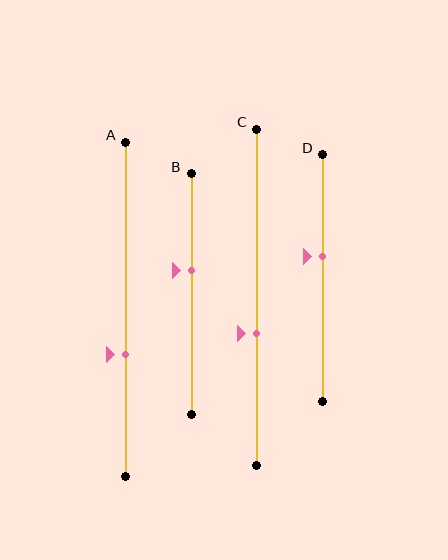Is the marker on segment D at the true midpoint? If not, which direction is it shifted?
No, the marker on segment D is shifted upward by about 9% of the segment length.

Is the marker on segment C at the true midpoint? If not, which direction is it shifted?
No, the marker on segment C is shifted downward by about 11% of the segment length.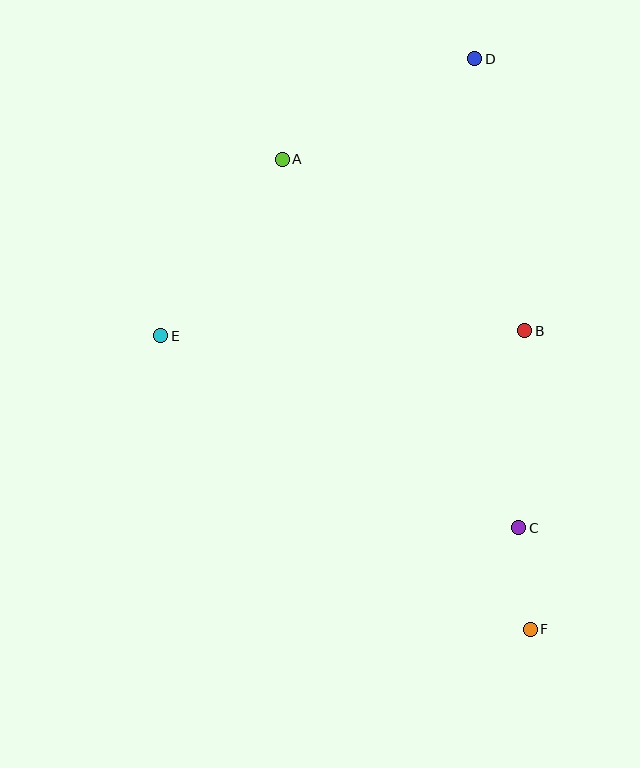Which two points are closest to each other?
Points C and F are closest to each other.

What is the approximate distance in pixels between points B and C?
The distance between B and C is approximately 197 pixels.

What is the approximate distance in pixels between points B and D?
The distance between B and D is approximately 277 pixels.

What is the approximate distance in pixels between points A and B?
The distance between A and B is approximately 297 pixels.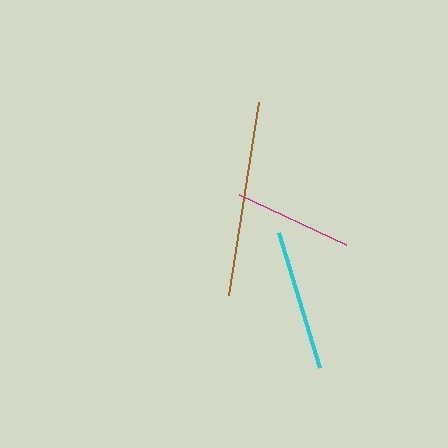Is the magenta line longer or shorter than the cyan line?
The cyan line is longer than the magenta line.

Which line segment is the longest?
The brown line is the longest at approximately 196 pixels.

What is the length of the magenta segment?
The magenta segment is approximately 118 pixels long.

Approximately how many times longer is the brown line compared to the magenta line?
The brown line is approximately 1.7 times the length of the magenta line.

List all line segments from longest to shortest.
From longest to shortest: brown, cyan, magenta.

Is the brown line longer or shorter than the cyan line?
The brown line is longer than the cyan line.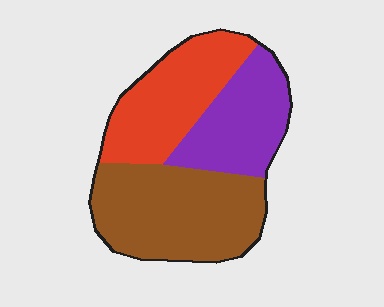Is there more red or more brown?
Brown.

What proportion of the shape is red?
Red covers around 30% of the shape.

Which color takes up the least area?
Purple, at roughly 25%.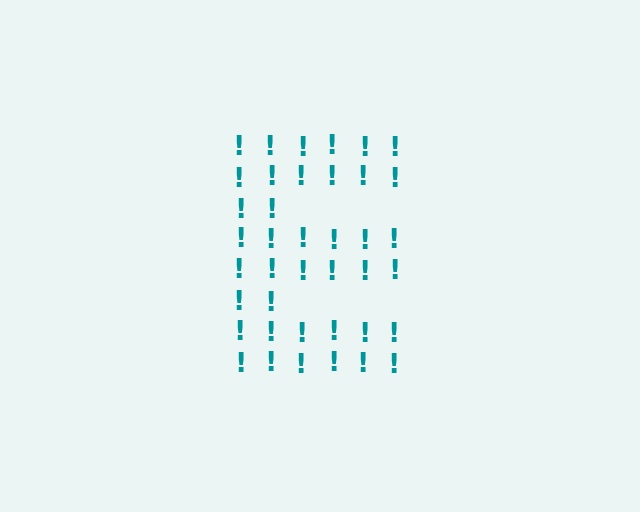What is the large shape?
The large shape is the letter E.